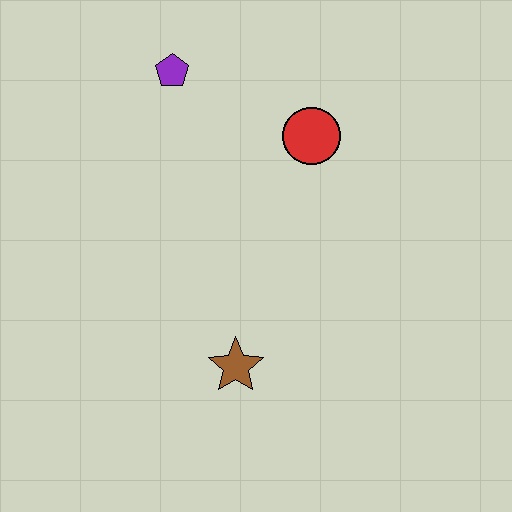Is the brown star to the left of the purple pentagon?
No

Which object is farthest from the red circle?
The brown star is farthest from the red circle.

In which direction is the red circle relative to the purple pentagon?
The red circle is to the right of the purple pentagon.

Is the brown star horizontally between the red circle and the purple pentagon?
Yes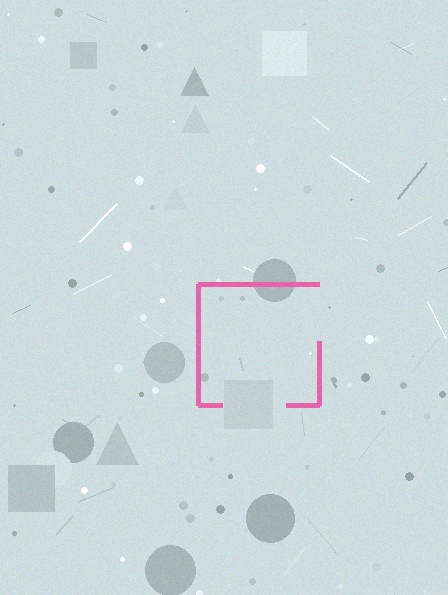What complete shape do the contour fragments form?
The contour fragments form a square.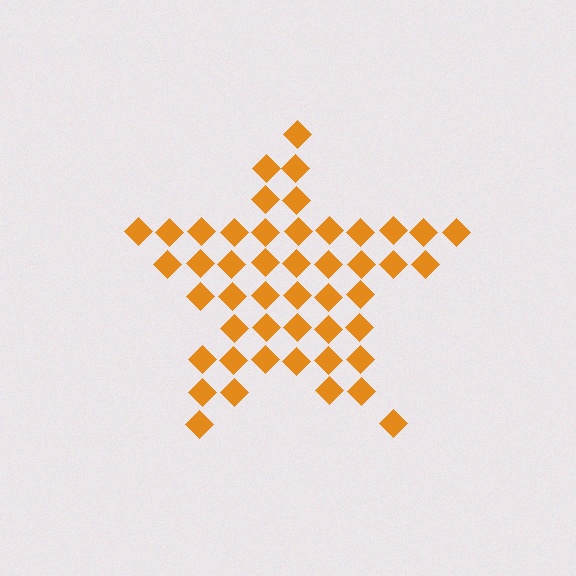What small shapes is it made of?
It is made of small diamonds.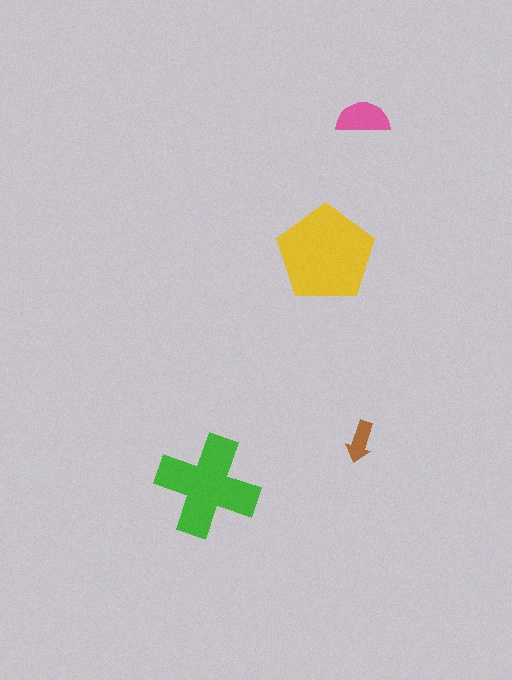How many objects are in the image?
There are 4 objects in the image.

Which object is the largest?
The yellow pentagon.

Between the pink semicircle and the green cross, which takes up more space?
The green cross.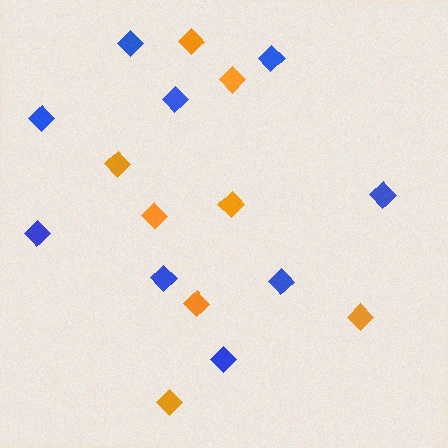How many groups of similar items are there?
There are 2 groups: one group of orange diamonds (8) and one group of blue diamonds (9).